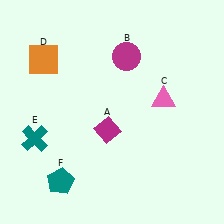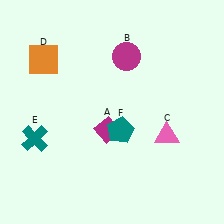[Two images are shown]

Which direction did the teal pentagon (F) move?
The teal pentagon (F) moved right.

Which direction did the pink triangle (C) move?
The pink triangle (C) moved down.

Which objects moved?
The objects that moved are: the pink triangle (C), the teal pentagon (F).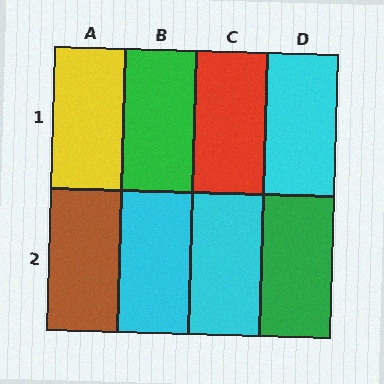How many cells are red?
1 cell is red.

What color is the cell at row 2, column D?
Green.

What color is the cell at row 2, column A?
Brown.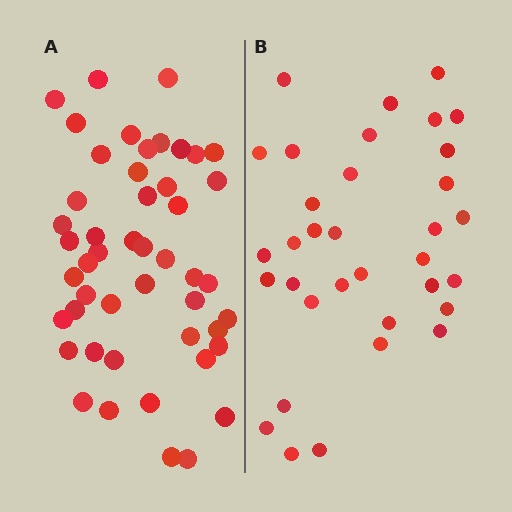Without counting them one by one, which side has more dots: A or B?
Region A (the left region) has more dots.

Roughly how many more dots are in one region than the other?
Region A has approximately 15 more dots than region B.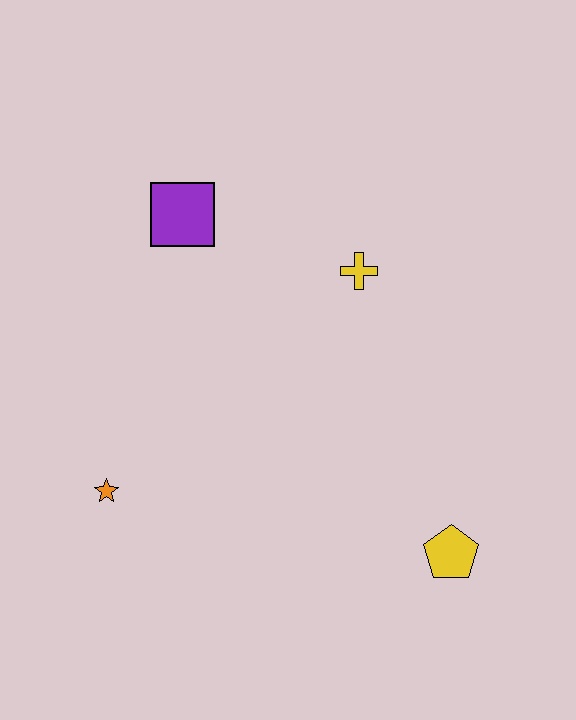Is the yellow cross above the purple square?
No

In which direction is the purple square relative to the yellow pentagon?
The purple square is above the yellow pentagon.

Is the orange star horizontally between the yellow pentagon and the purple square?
No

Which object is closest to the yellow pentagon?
The yellow cross is closest to the yellow pentagon.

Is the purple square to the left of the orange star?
No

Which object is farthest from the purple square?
The yellow pentagon is farthest from the purple square.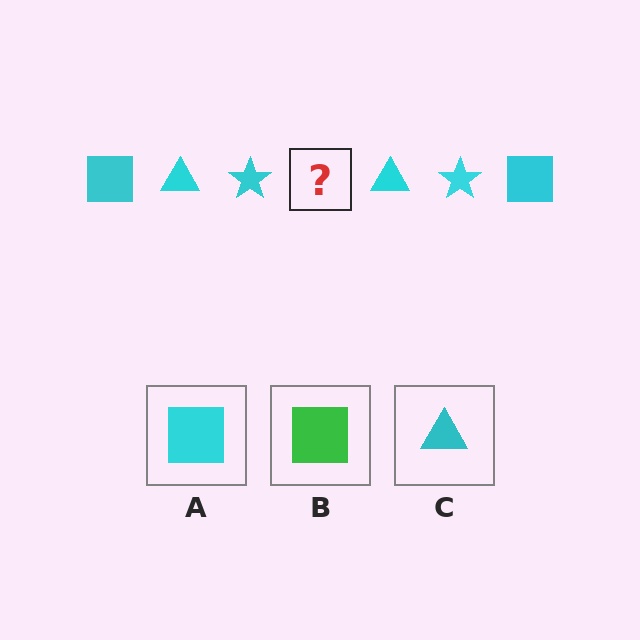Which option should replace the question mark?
Option A.